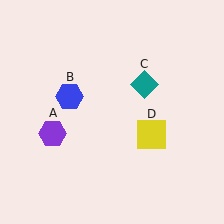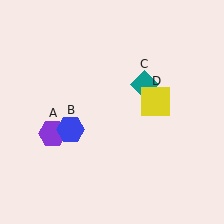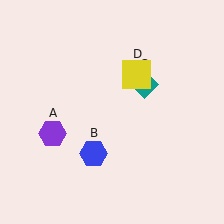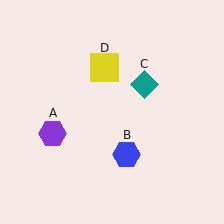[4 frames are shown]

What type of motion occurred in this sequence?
The blue hexagon (object B), yellow square (object D) rotated counterclockwise around the center of the scene.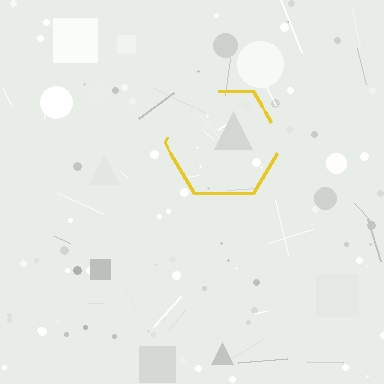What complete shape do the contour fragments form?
The contour fragments form a hexagon.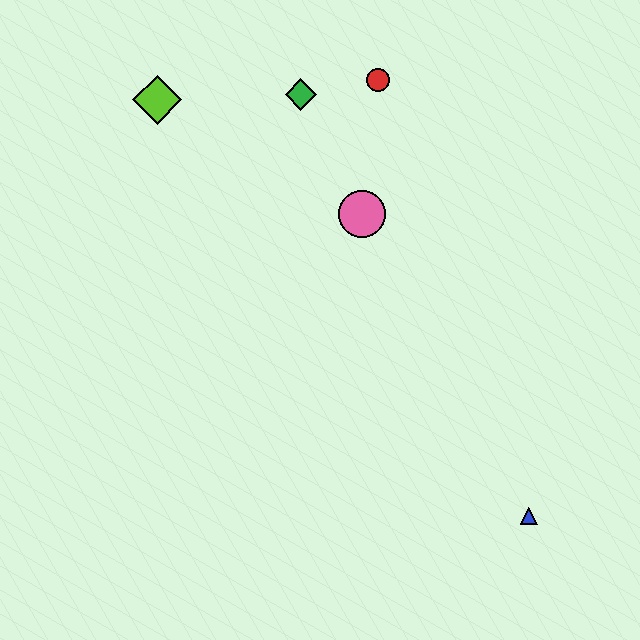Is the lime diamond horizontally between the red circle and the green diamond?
No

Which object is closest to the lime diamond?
The green diamond is closest to the lime diamond.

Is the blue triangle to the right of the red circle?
Yes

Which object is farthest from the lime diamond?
The blue triangle is farthest from the lime diamond.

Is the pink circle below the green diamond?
Yes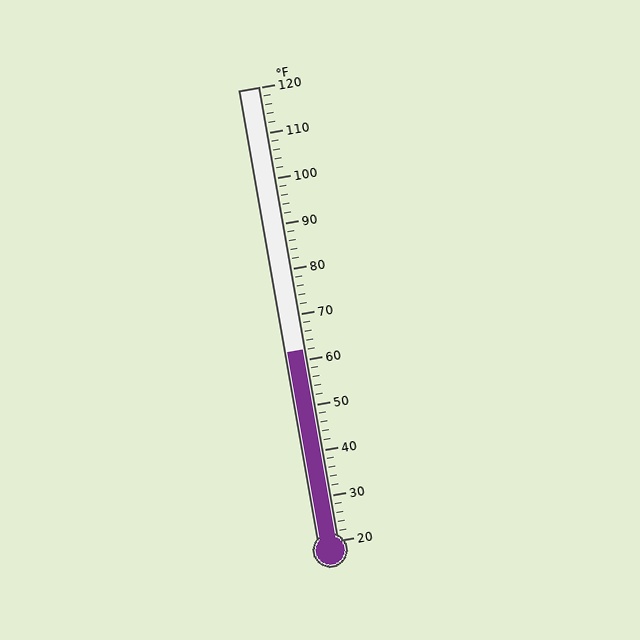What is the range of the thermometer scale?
The thermometer scale ranges from 20°F to 120°F.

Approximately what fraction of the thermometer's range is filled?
The thermometer is filled to approximately 40% of its range.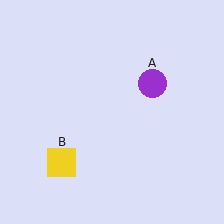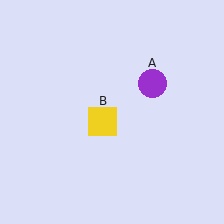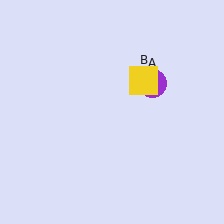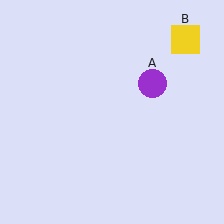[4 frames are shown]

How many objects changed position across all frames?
1 object changed position: yellow square (object B).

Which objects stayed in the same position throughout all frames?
Purple circle (object A) remained stationary.